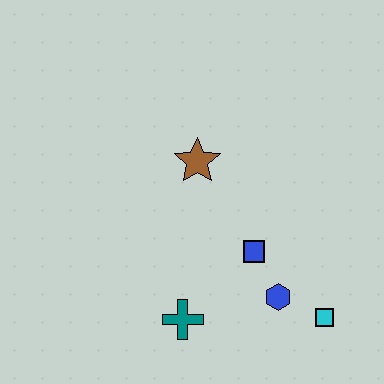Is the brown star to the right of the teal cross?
Yes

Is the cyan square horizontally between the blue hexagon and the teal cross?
No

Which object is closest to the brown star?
The blue square is closest to the brown star.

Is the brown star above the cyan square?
Yes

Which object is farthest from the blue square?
The brown star is farthest from the blue square.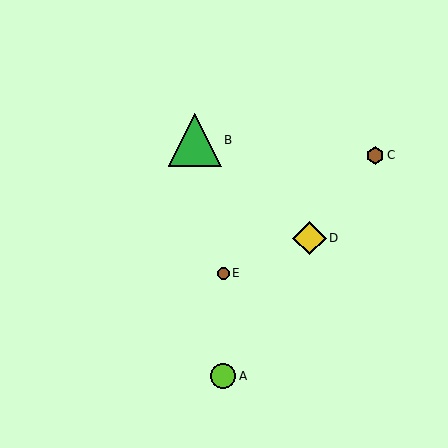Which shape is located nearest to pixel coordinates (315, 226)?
The yellow diamond (labeled D) at (309, 238) is nearest to that location.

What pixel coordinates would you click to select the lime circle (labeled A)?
Click at (223, 376) to select the lime circle A.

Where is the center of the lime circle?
The center of the lime circle is at (223, 376).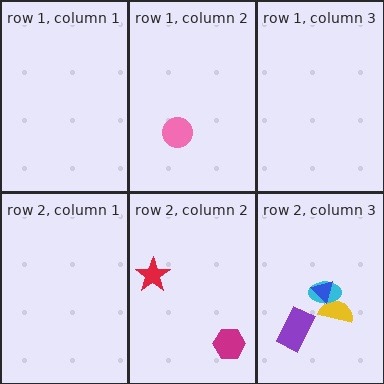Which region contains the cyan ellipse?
The row 2, column 3 region.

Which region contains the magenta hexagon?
The row 2, column 2 region.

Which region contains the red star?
The row 2, column 2 region.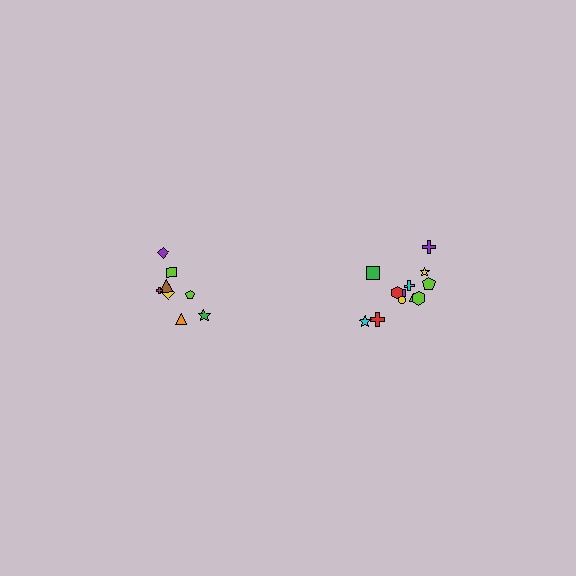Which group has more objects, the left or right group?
The right group.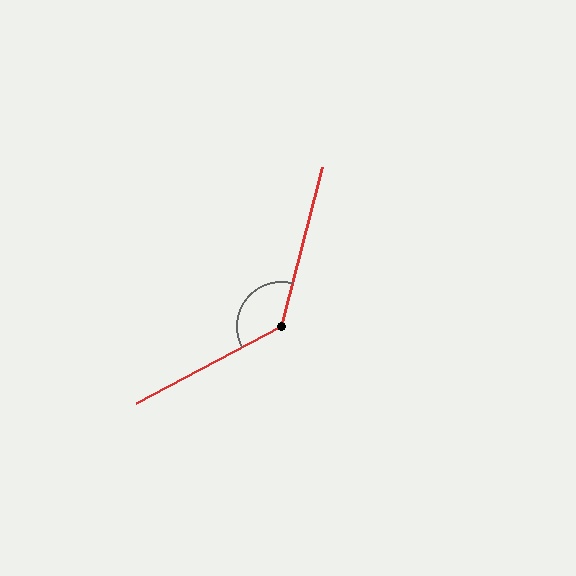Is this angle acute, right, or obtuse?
It is obtuse.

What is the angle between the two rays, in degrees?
Approximately 132 degrees.